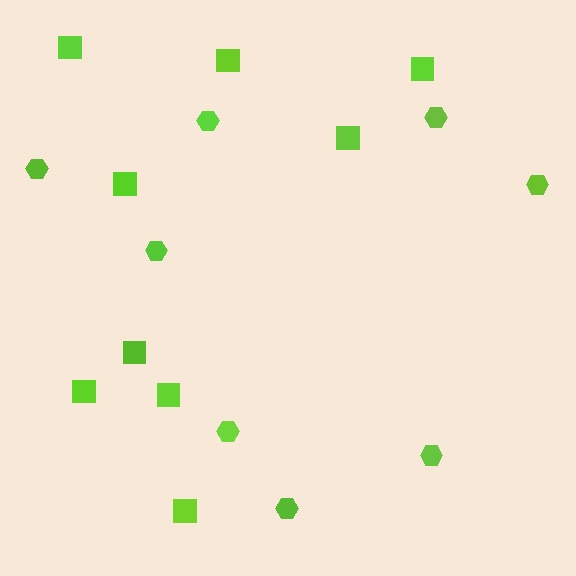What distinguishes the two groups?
There are 2 groups: one group of squares (9) and one group of hexagons (8).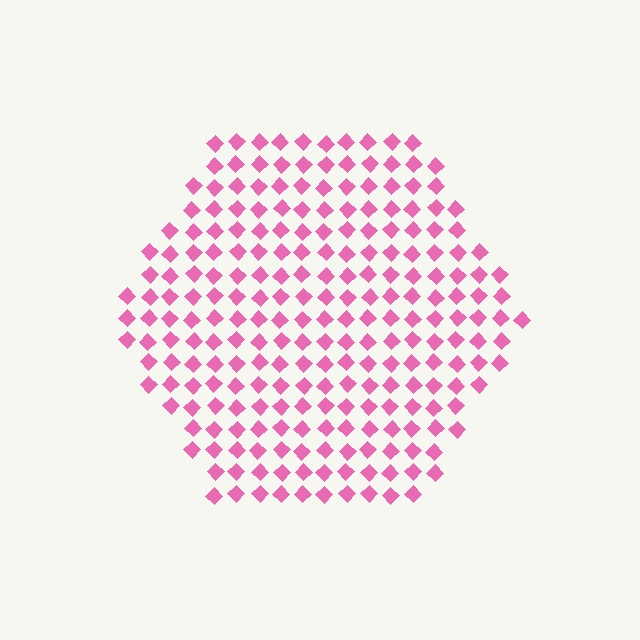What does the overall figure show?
The overall figure shows a hexagon.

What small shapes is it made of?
It is made of small diamonds.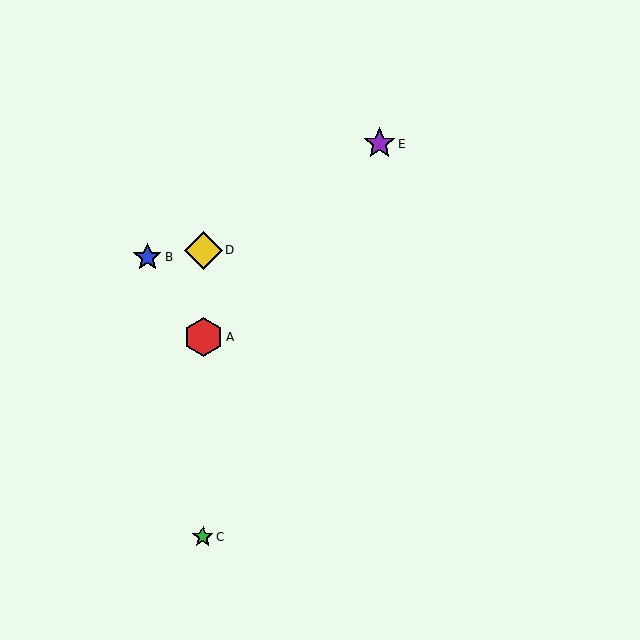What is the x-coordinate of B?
Object B is at x≈148.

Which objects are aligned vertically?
Objects A, C, D are aligned vertically.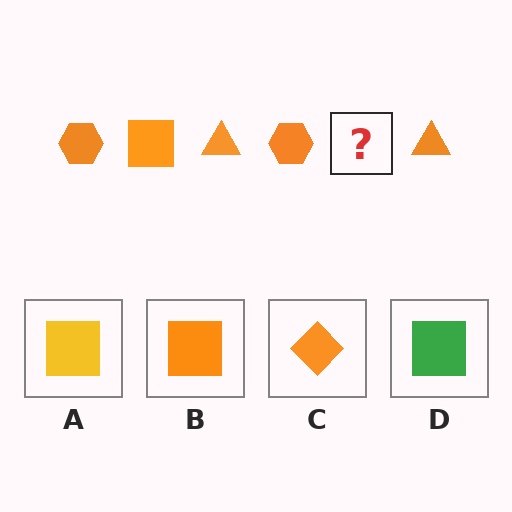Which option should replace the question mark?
Option B.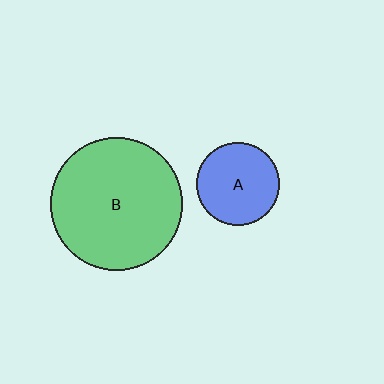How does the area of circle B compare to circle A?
Approximately 2.6 times.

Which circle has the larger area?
Circle B (green).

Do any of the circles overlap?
No, none of the circles overlap.